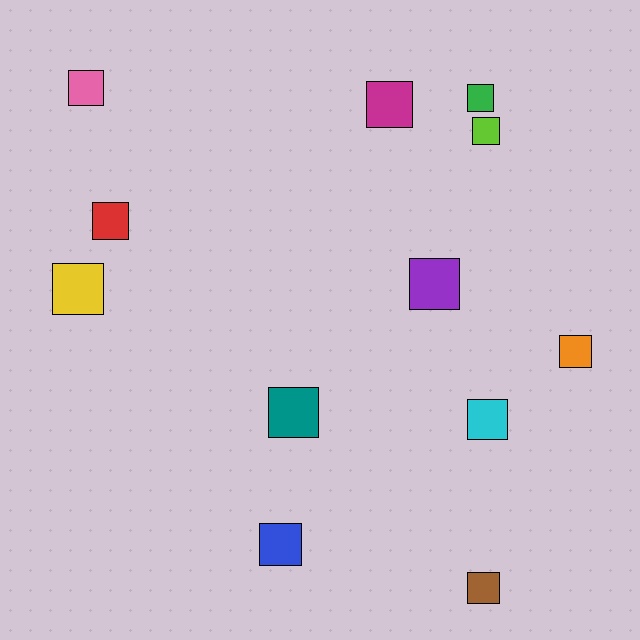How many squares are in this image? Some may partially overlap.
There are 12 squares.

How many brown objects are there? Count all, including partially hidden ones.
There is 1 brown object.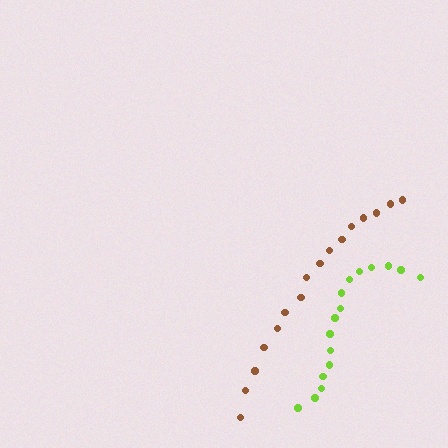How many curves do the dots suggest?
There are 2 distinct paths.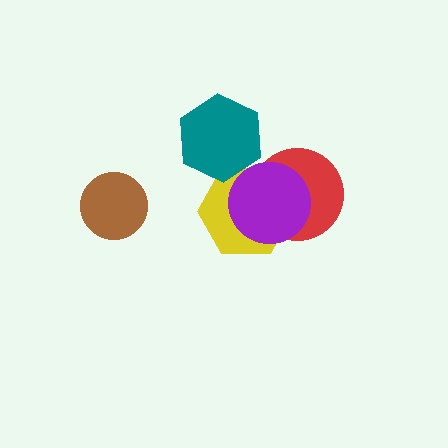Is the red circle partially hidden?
Yes, it is partially covered by another shape.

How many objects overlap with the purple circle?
2 objects overlap with the purple circle.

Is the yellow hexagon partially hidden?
Yes, it is partially covered by another shape.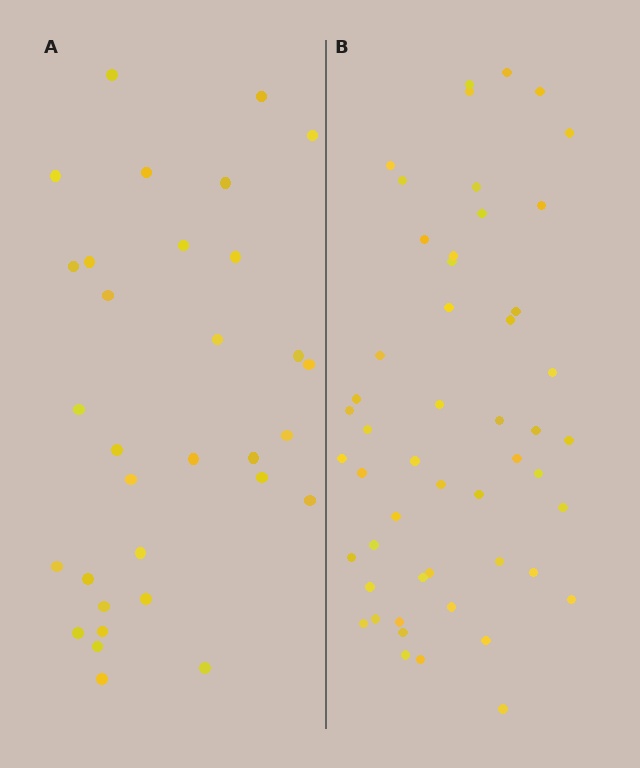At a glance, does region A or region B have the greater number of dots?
Region B (the right region) has more dots.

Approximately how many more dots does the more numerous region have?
Region B has approximately 20 more dots than region A.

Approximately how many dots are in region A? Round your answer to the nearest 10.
About 30 dots. (The exact count is 32, which rounds to 30.)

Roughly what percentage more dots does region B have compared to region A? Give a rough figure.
About 60% more.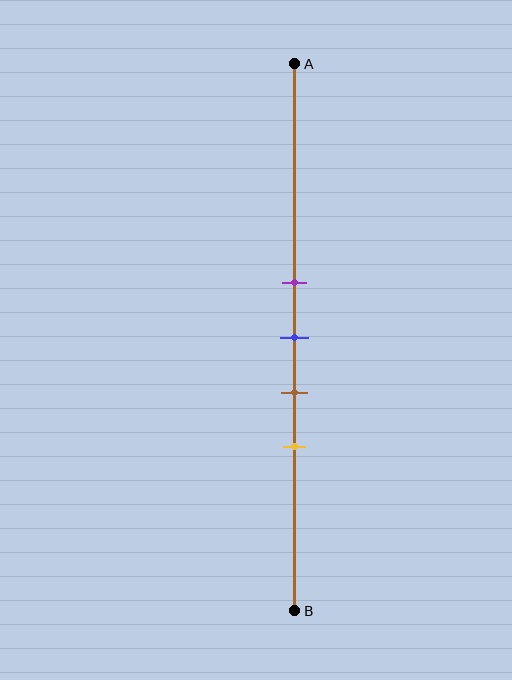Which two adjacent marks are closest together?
The purple and blue marks are the closest adjacent pair.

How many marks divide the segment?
There are 4 marks dividing the segment.